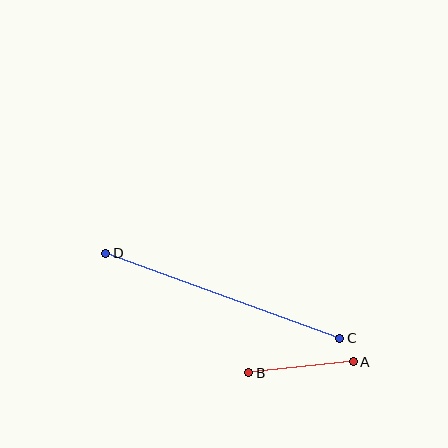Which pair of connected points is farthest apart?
Points C and D are farthest apart.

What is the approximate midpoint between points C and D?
The midpoint is at approximately (223, 296) pixels.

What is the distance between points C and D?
The distance is approximately 249 pixels.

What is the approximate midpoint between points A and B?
The midpoint is at approximately (301, 367) pixels.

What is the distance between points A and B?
The distance is approximately 105 pixels.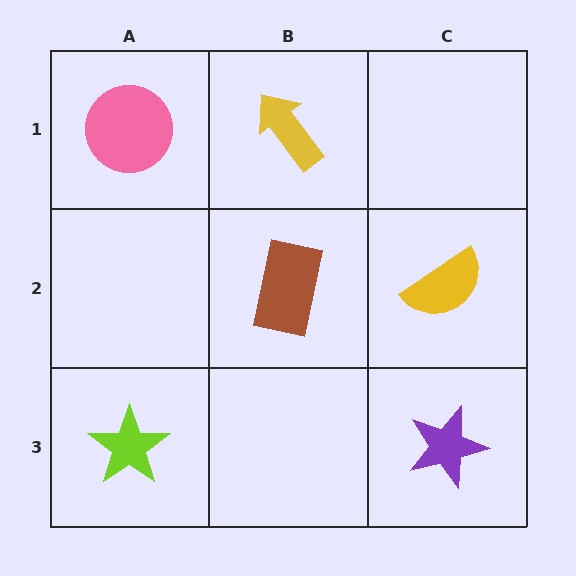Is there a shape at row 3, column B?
No, that cell is empty.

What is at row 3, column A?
A lime star.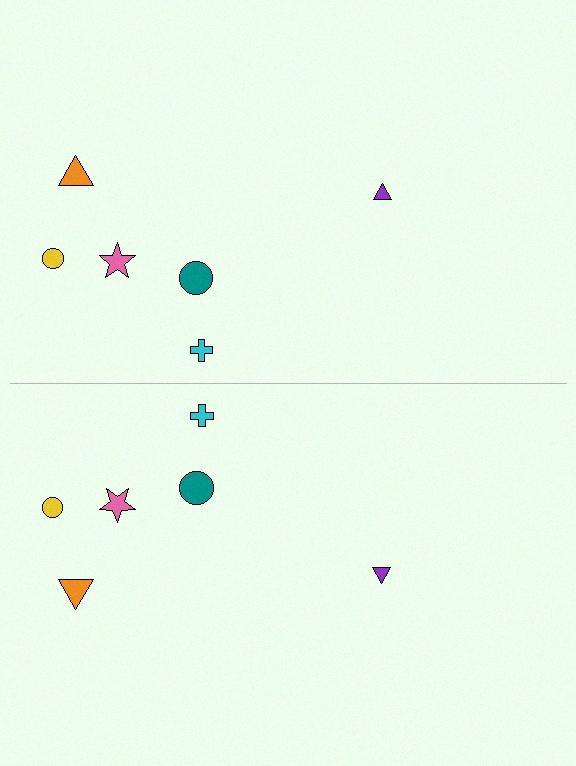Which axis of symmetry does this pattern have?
The pattern has a horizontal axis of symmetry running through the center of the image.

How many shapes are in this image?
There are 12 shapes in this image.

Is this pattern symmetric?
Yes, this pattern has bilateral (reflection) symmetry.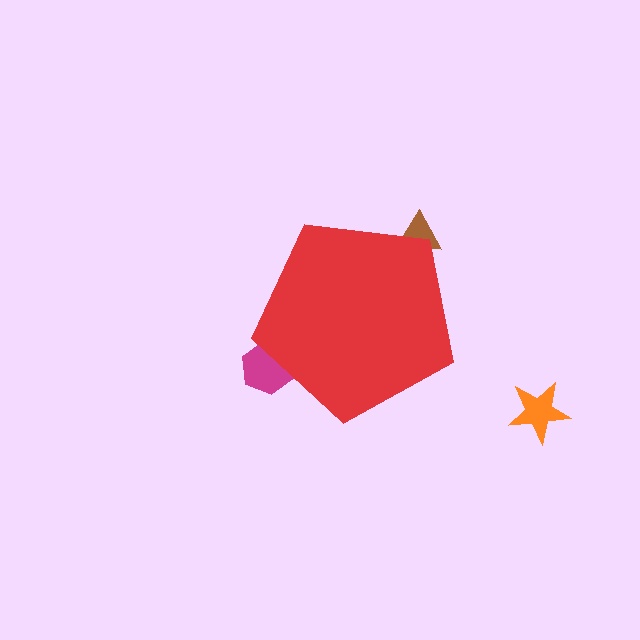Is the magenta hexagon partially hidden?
Yes, the magenta hexagon is partially hidden behind the red pentagon.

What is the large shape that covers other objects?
A red pentagon.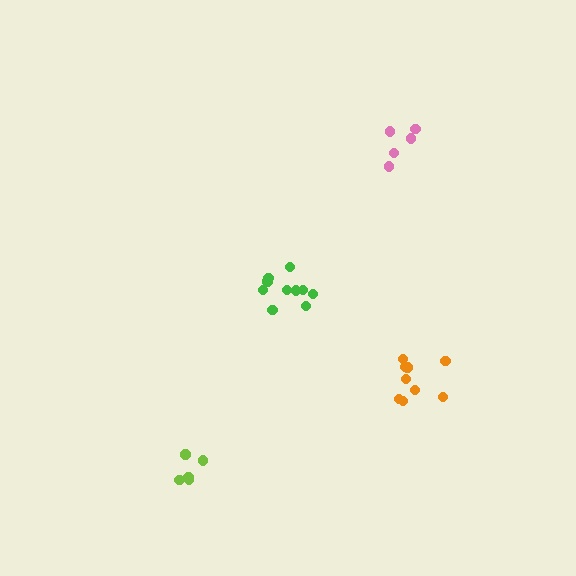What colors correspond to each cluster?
The clusters are colored: lime, green, orange, pink.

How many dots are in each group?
Group 1: 5 dots, Group 2: 10 dots, Group 3: 9 dots, Group 4: 5 dots (29 total).